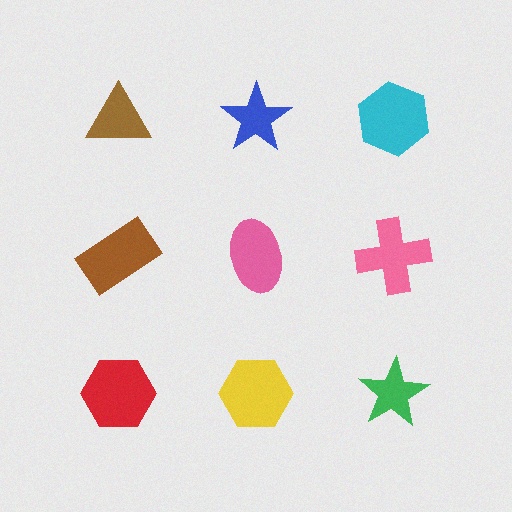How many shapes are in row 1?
3 shapes.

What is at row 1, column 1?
A brown triangle.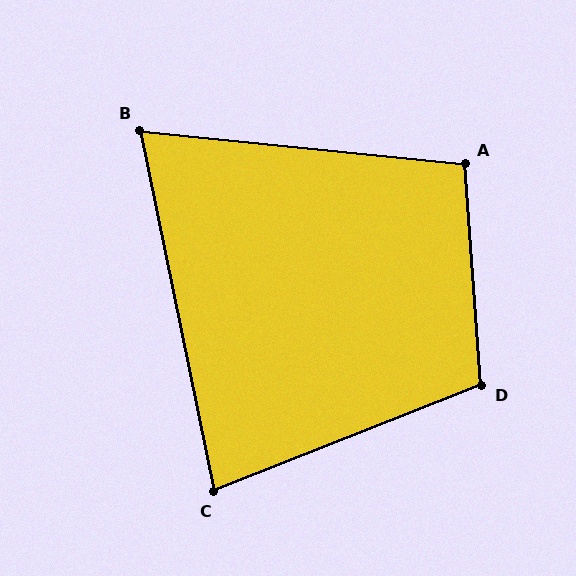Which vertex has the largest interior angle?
D, at approximately 107 degrees.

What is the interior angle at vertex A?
Approximately 100 degrees (obtuse).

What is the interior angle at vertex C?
Approximately 80 degrees (acute).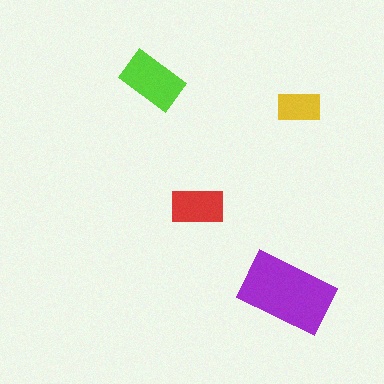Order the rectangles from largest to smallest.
the purple one, the lime one, the red one, the yellow one.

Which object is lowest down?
The purple rectangle is bottommost.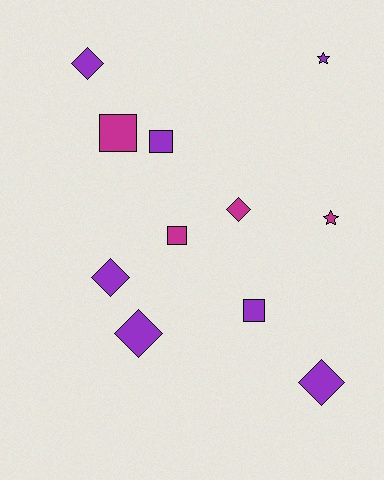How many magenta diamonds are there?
There is 1 magenta diamond.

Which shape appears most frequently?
Diamond, with 5 objects.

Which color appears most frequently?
Purple, with 7 objects.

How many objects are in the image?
There are 11 objects.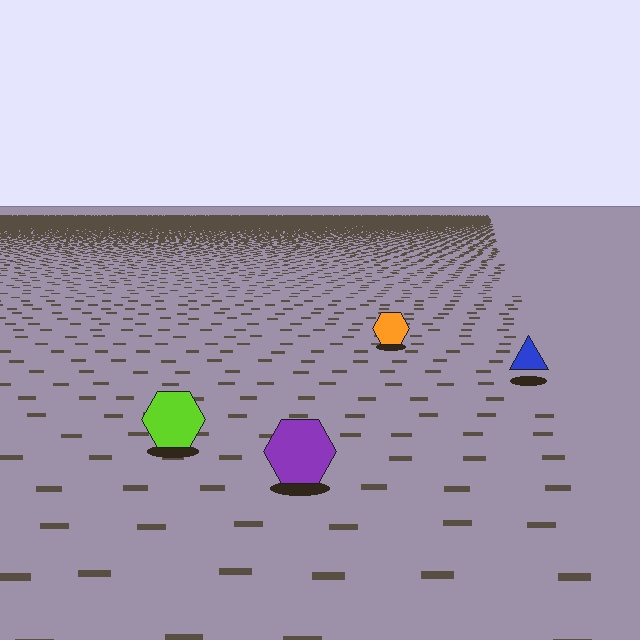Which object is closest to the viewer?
The purple hexagon is closest. The texture marks near it are larger and more spread out.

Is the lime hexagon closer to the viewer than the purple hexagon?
No. The purple hexagon is closer — you can tell from the texture gradient: the ground texture is coarser near it.